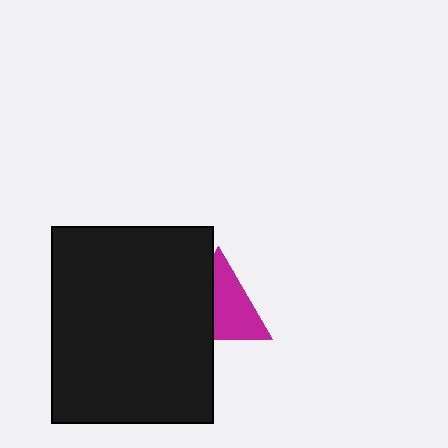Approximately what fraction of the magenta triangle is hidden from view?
Roughly 41% of the magenta triangle is hidden behind the black rectangle.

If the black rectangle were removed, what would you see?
You would see the complete magenta triangle.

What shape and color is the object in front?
The object in front is a black rectangle.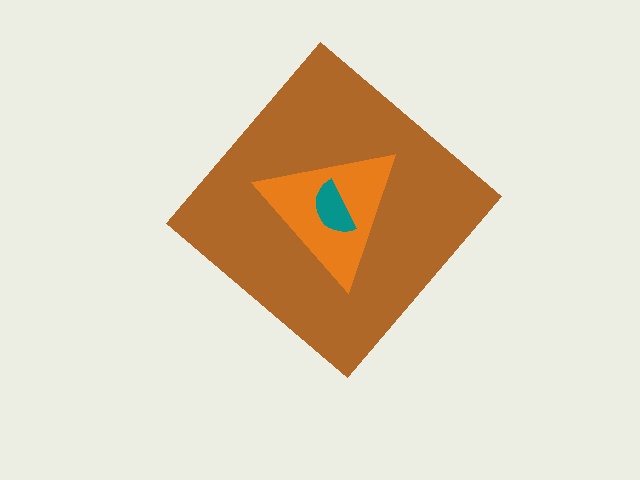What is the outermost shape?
The brown diamond.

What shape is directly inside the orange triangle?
The teal semicircle.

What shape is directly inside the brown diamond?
The orange triangle.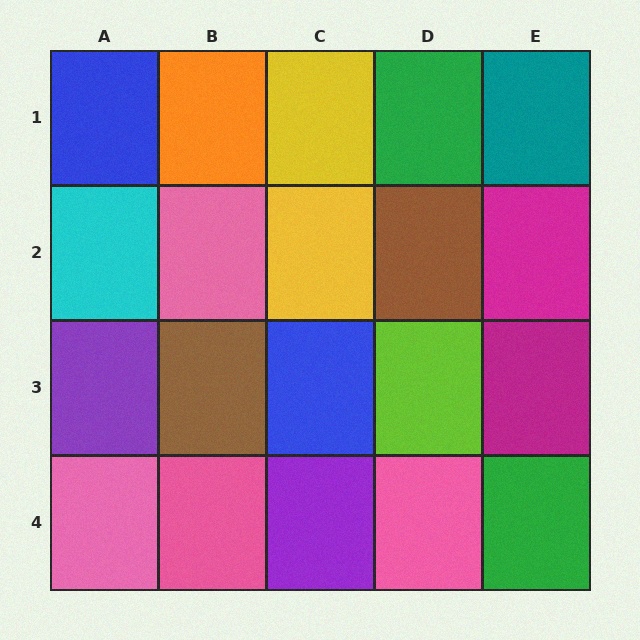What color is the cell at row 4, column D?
Pink.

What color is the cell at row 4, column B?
Pink.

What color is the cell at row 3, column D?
Lime.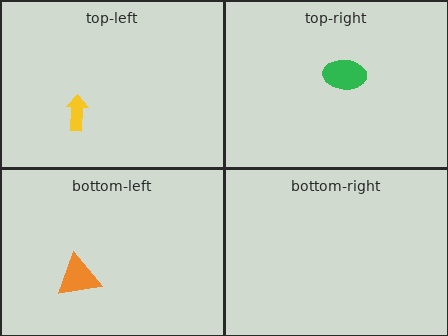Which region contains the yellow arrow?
The top-left region.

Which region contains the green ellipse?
The top-right region.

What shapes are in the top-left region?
The yellow arrow.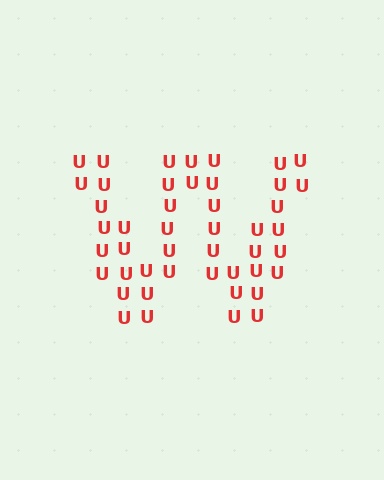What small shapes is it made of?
It is made of small letter U's.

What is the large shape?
The large shape is the letter W.